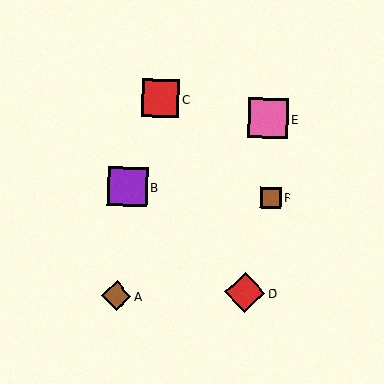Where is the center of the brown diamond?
The center of the brown diamond is at (116, 296).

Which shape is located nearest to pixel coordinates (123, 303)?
The brown diamond (labeled A) at (116, 296) is nearest to that location.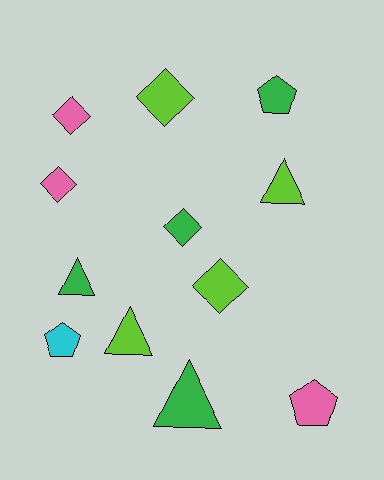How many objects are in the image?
There are 12 objects.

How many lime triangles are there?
There are 2 lime triangles.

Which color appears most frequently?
Lime, with 4 objects.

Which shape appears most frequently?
Diamond, with 5 objects.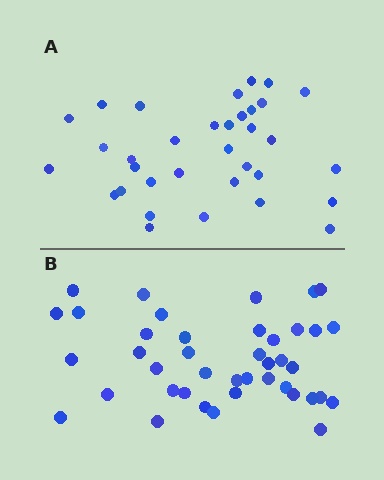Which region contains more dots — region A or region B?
Region B (the bottom region) has more dots.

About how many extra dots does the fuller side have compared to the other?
Region B has roughly 8 or so more dots than region A.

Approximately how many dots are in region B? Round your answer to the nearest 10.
About 40 dots. (The exact count is 41, which rounds to 40.)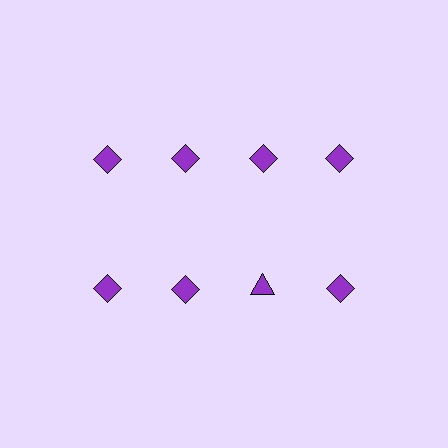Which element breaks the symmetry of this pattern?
The purple triangle in the second row, center column breaks the symmetry. All other shapes are purple diamonds.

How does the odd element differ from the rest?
It has a different shape: triangle instead of diamond.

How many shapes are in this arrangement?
There are 8 shapes arranged in a grid pattern.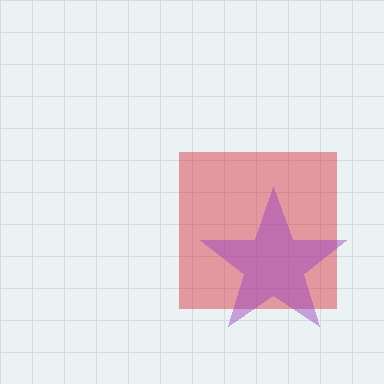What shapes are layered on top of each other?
The layered shapes are: a red square, a purple star.